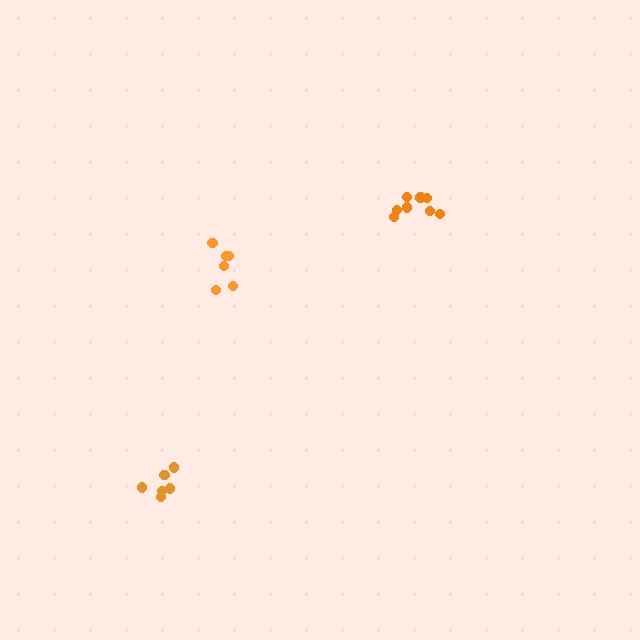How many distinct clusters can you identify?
There are 3 distinct clusters.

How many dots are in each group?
Group 1: 8 dots, Group 2: 6 dots, Group 3: 6 dots (20 total).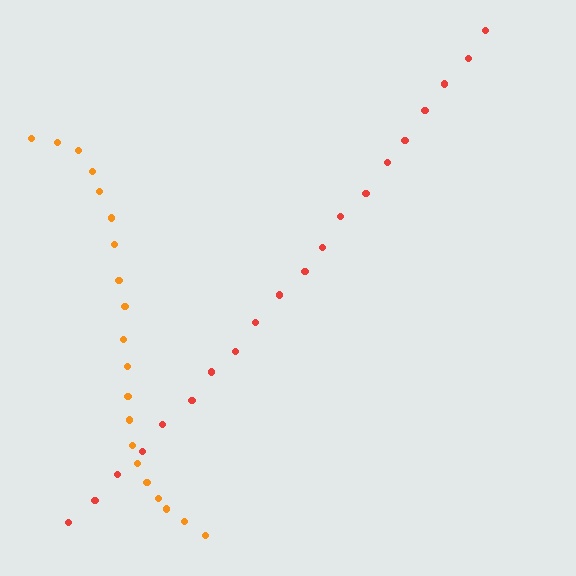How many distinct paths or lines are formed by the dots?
There are 2 distinct paths.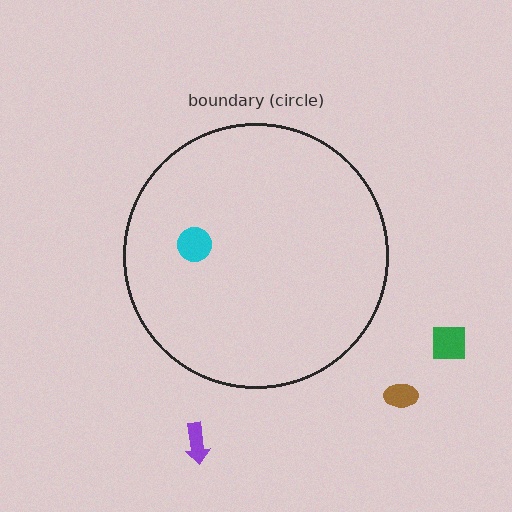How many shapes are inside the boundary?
1 inside, 3 outside.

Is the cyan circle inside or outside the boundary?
Inside.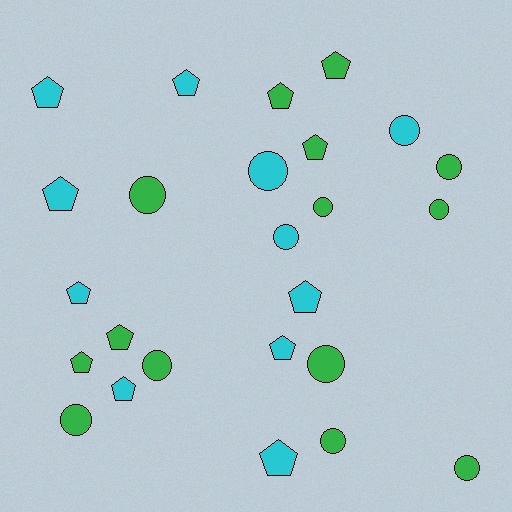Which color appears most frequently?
Green, with 14 objects.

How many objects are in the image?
There are 25 objects.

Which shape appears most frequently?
Pentagon, with 13 objects.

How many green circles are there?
There are 9 green circles.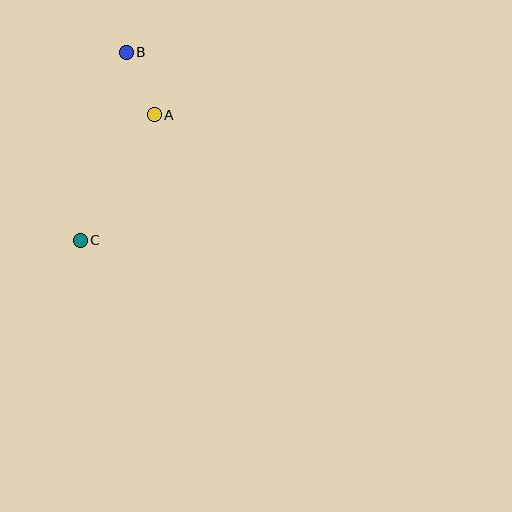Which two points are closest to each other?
Points A and B are closest to each other.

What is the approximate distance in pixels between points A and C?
The distance between A and C is approximately 146 pixels.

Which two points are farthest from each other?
Points B and C are farthest from each other.